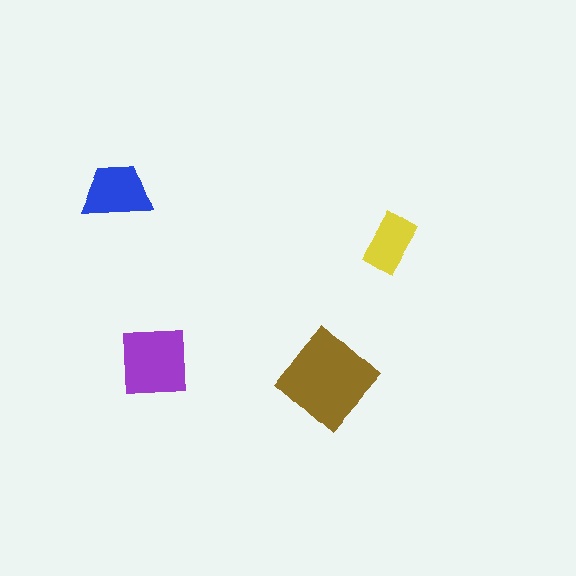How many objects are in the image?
There are 4 objects in the image.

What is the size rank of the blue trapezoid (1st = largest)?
3rd.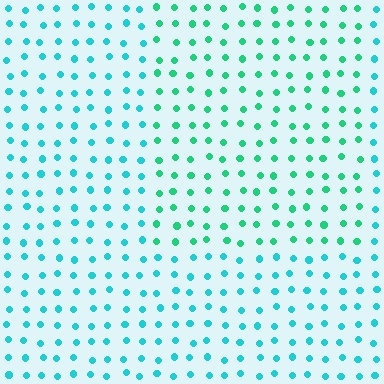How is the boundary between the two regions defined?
The boundary is defined purely by a slight shift in hue (about 30 degrees). Spacing, size, and orientation are identical on both sides.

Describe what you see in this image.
The image is filled with small cyan elements in a uniform arrangement. A rectangle-shaped region is visible where the elements are tinted to a slightly different hue, forming a subtle color boundary.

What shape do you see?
I see a rectangle.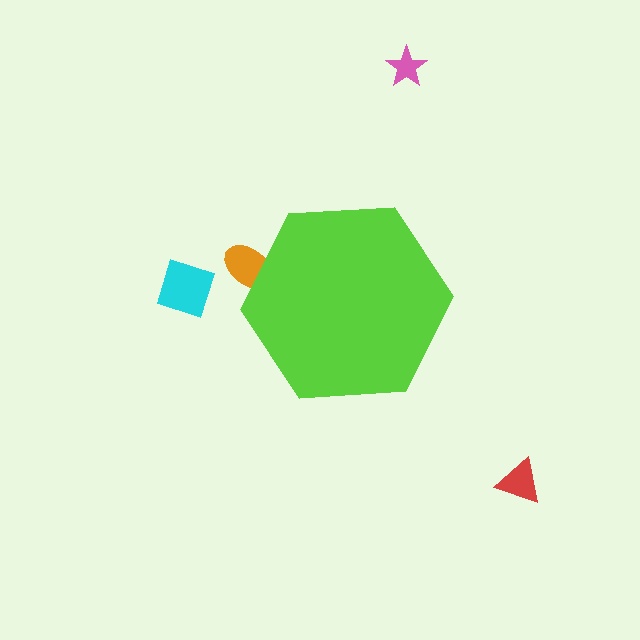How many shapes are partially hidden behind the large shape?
1 shape is partially hidden.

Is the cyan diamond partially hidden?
No, the cyan diamond is fully visible.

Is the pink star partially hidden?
No, the pink star is fully visible.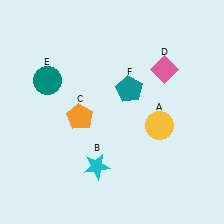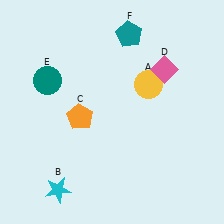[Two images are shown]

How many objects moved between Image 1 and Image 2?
3 objects moved between the two images.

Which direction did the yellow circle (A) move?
The yellow circle (A) moved up.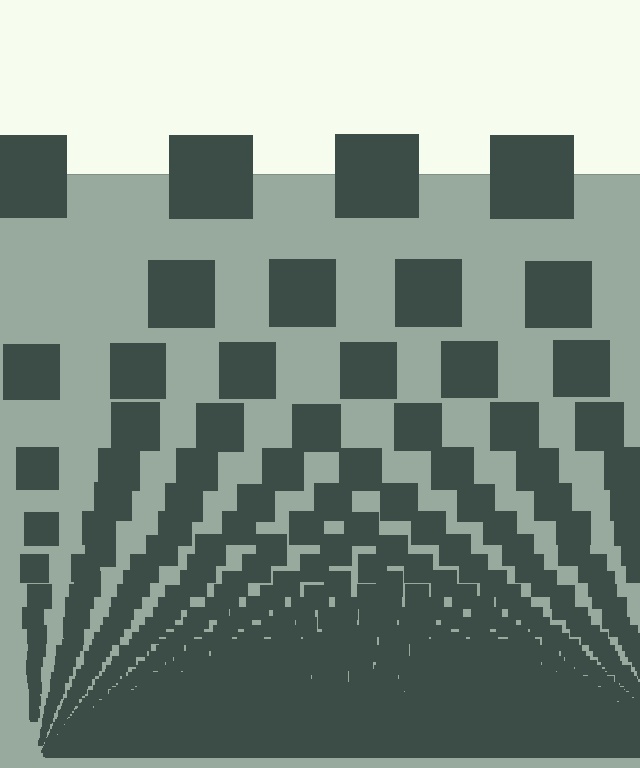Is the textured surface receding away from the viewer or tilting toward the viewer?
The surface appears to tilt toward the viewer. Texture elements get larger and sparser toward the top.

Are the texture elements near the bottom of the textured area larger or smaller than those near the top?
Smaller. The gradient is inverted — elements near the bottom are smaller and denser.